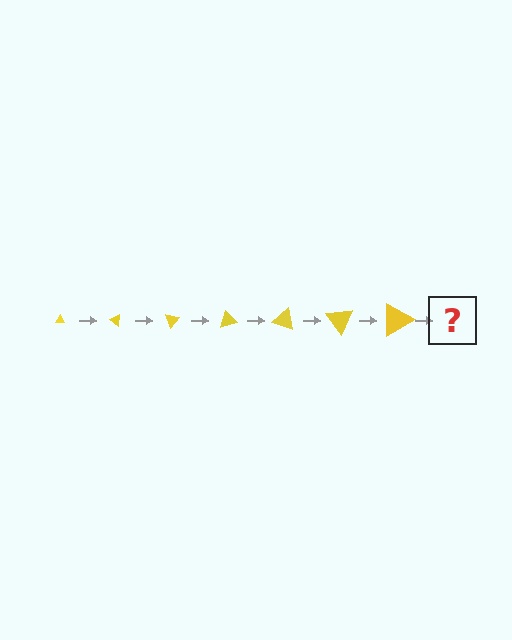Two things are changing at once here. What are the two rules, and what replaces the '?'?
The two rules are that the triangle grows larger each step and it rotates 35 degrees each step. The '?' should be a triangle, larger than the previous one and rotated 245 degrees from the start.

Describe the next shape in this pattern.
It should be a triangle, larger than the previous one and rotated 245 degrees from the start.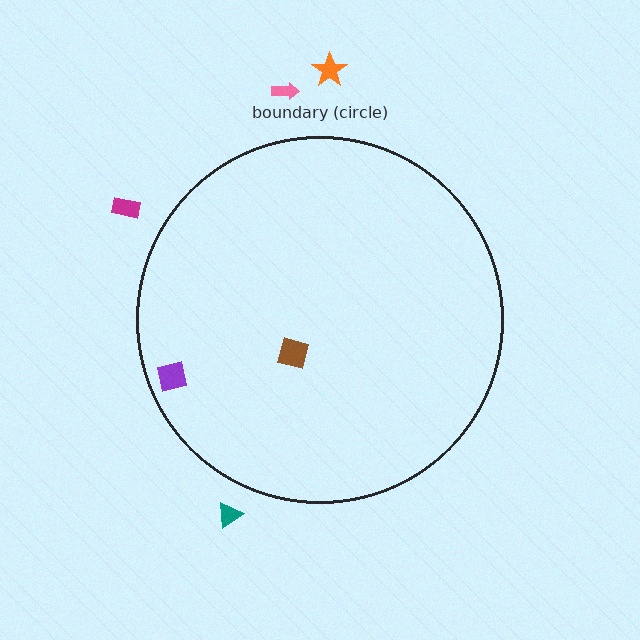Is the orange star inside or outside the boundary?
Outside.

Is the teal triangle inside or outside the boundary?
Outside.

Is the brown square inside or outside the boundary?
Inside.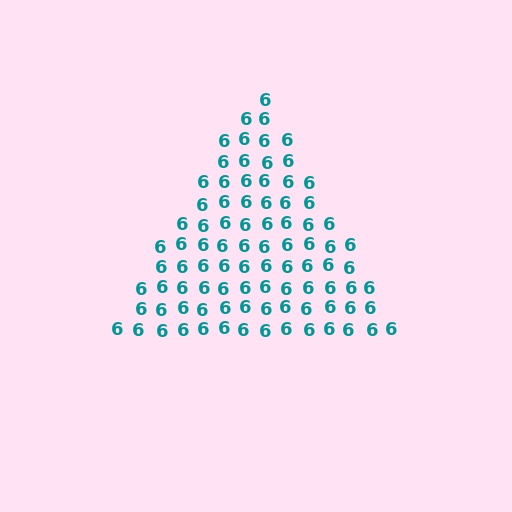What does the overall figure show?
The overall figure shows a triangle.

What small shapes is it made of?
It is made of small digit 6's.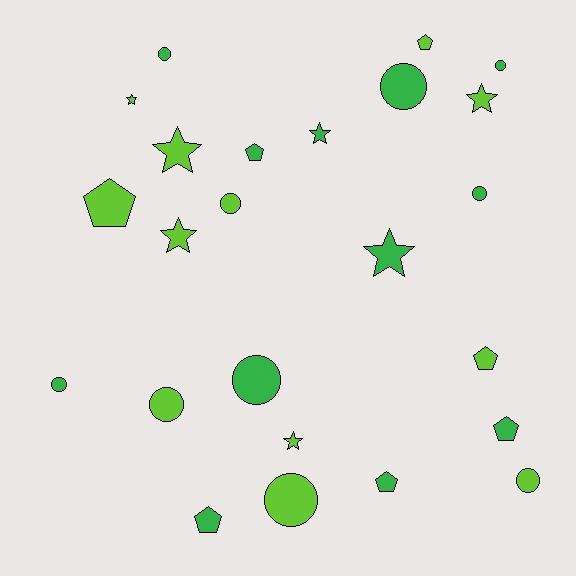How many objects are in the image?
There are 24 objects.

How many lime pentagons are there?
There are 3 lime pentagons.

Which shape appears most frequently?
Circle, with 10 objects.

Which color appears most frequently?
Lime, with 12 objects.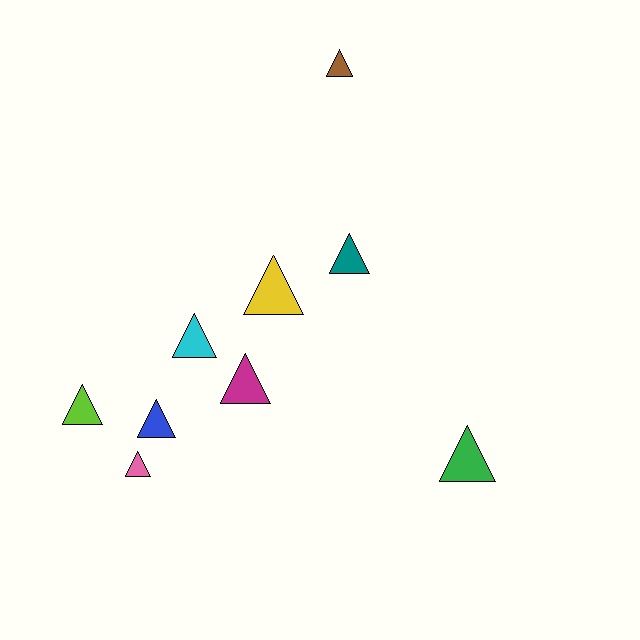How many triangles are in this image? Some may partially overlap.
There are 9 triangles.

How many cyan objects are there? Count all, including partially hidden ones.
There is 1 cyan object.